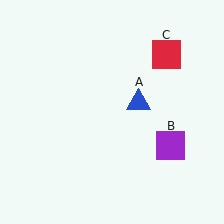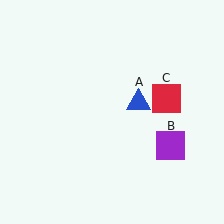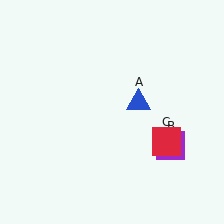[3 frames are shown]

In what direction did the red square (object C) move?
The red square (object C) moved down.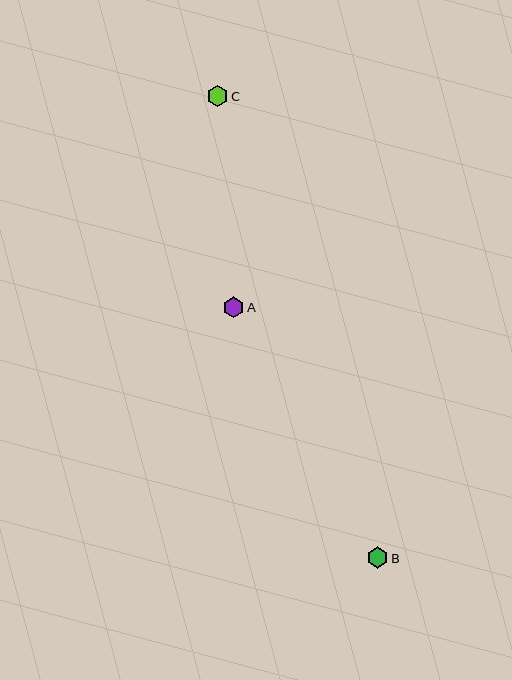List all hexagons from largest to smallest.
From largest to smallest: B, A, C.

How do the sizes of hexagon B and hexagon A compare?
Hexagon B and hexagon A are approximately the same size.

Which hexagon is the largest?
Hexagon B is the largest with a size of approximately 21 pixels.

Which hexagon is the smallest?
Hexagon C is the smallest with a size of approximately 21 pixels.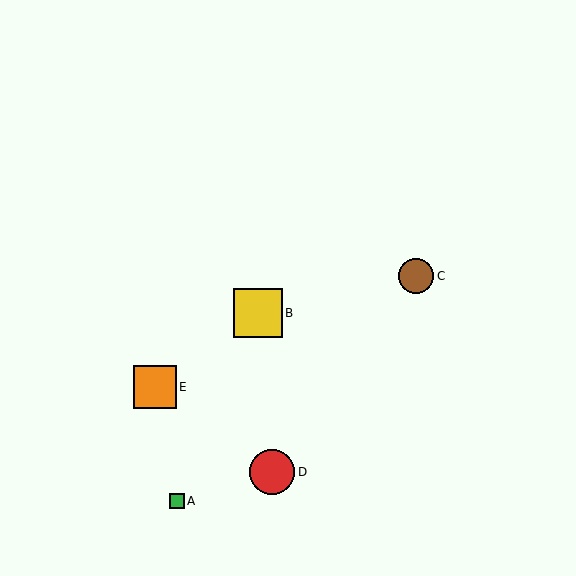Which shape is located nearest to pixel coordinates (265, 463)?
The red circle (labeled D) at (272, 472) is nearest to that location.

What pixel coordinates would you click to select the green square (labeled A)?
Click at (177, 501) to select the green square A.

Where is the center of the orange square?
The center of the orange square is at (155, 387).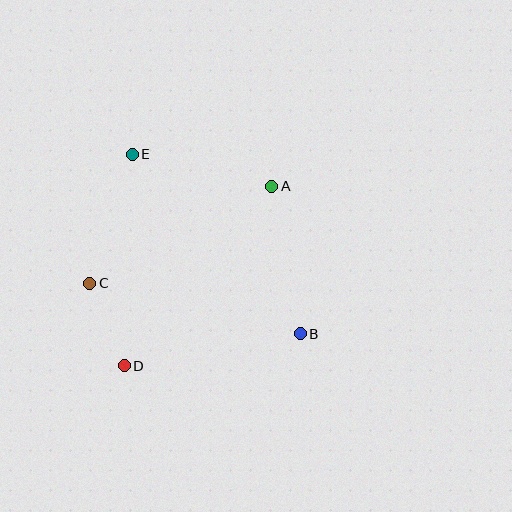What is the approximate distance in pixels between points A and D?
The distance between A and D is approximately 232 pixels.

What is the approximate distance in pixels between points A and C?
The distance between A and C is approximately 206 pixels.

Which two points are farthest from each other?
Points B and E are farthest from each other.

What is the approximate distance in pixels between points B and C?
The distance between B and C is approximately 216 pixels.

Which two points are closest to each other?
Points C and D are closest to each other.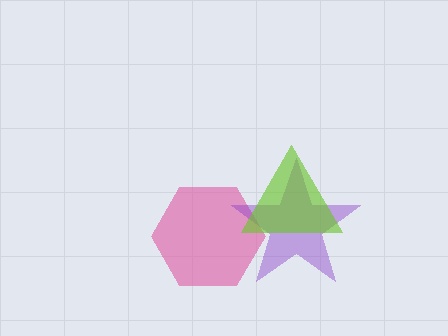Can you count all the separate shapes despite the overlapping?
Yes, there are 3 separate shapes.